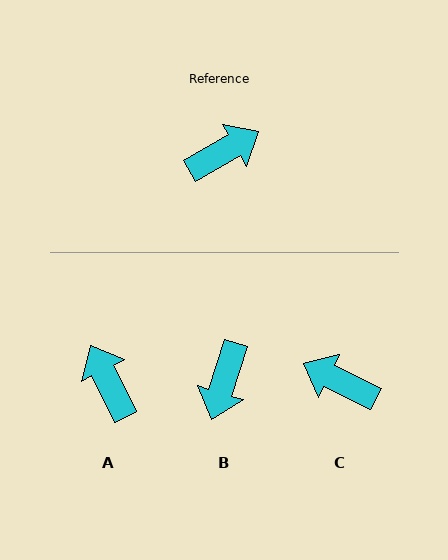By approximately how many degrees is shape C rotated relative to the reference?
Approximately 124 degrees counter-clockwise.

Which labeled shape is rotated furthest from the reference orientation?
B, about 137 degrees away.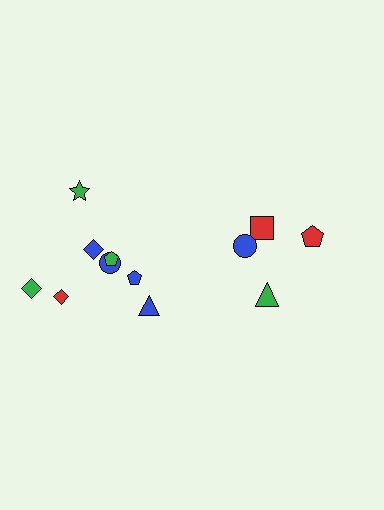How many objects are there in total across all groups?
There are 12 objects.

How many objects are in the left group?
There are 8 objects.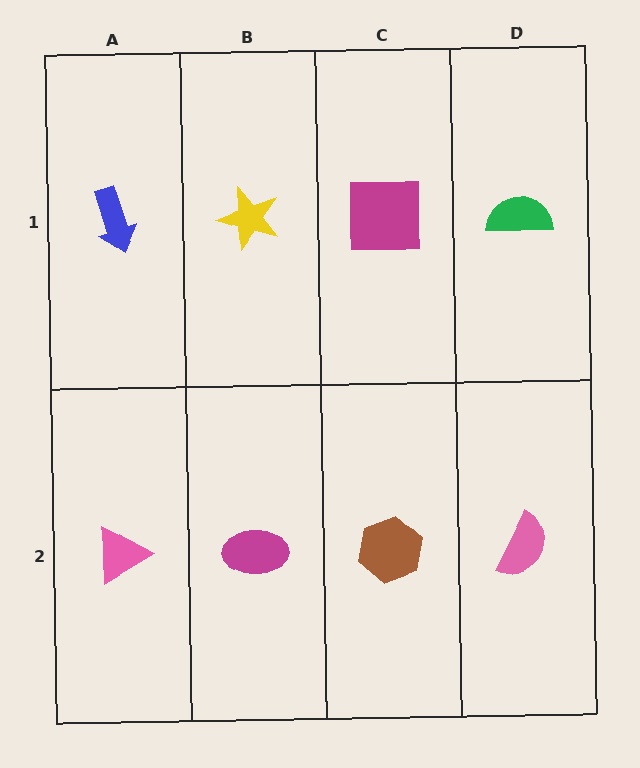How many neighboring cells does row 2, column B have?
3.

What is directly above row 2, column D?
A green semicircle.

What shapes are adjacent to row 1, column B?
A magenta ellipse (row 2, column B), a blue arrow (row 1, column A), a magenta square (row 1, column C).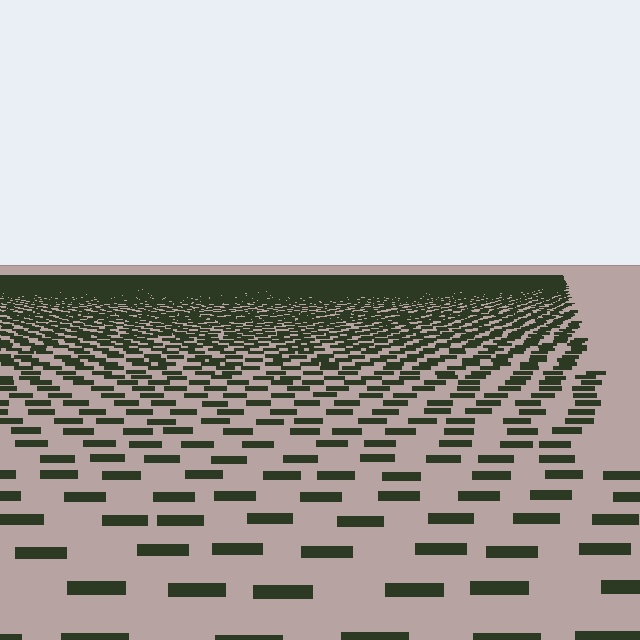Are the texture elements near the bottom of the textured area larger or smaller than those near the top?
Larger. Near the bottom, elements are closer to the viewer and appear at a bigger on-screen size.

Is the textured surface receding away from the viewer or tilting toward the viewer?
The surface is receding away from the viewer. Texture elements get smaller and denser toward the top.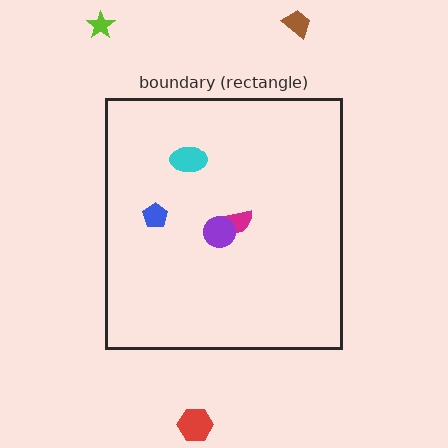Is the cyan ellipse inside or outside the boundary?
Inside.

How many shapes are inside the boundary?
4 inside, 3 outside.